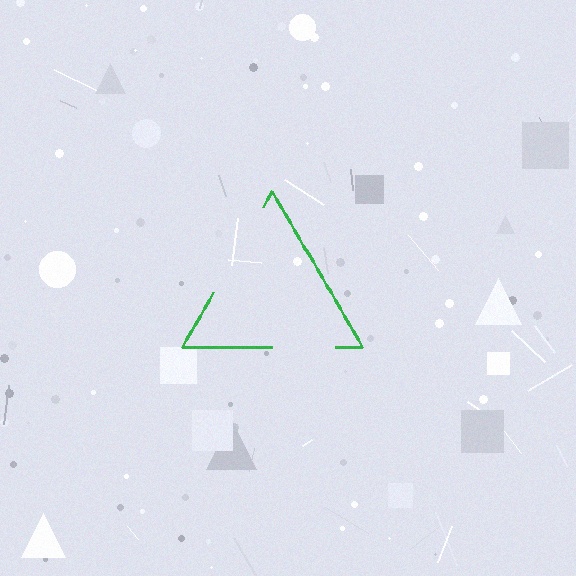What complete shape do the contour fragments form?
The contour fragments form a triangle.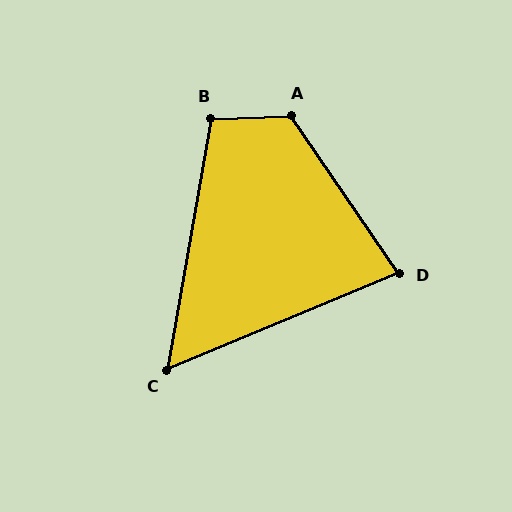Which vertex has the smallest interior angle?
C, at approximately 57 degrees.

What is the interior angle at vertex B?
Approximately 102 degrees (obtuse).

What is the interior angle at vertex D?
Approximately 78 degrees (acute).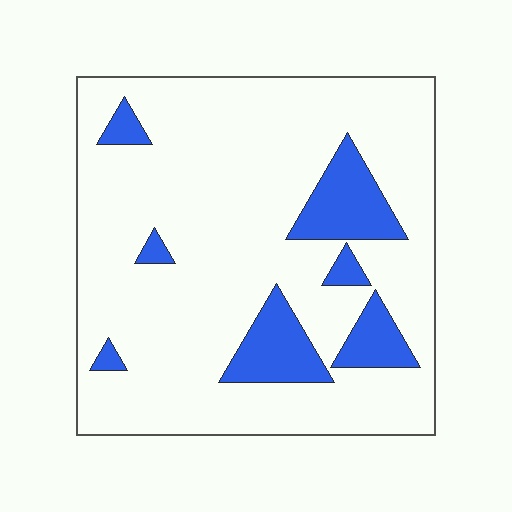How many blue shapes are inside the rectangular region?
7.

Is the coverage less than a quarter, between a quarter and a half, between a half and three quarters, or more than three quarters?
Less than a quarter.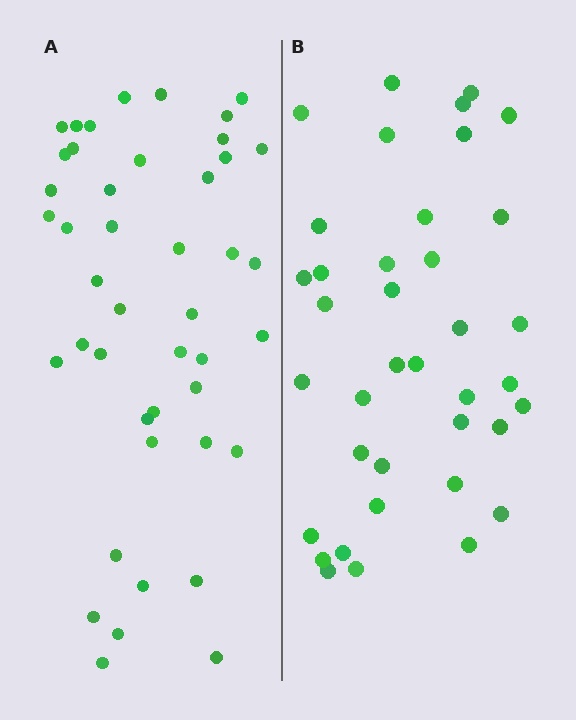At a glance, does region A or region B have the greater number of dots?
Region A (the left region) has more dots.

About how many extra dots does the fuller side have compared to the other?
Region A has about 6 more dots than region B.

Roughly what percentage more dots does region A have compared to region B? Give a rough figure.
About 15% more.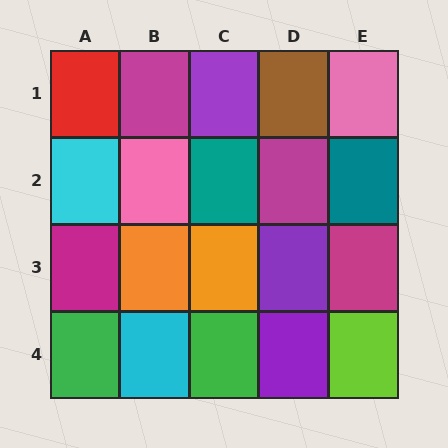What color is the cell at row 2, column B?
Pink.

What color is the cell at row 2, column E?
Teal.